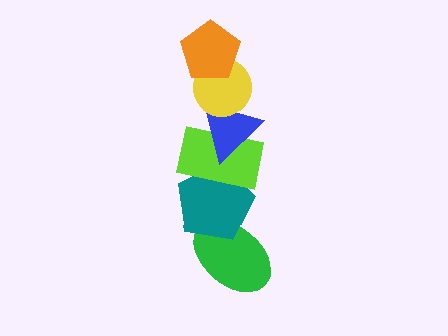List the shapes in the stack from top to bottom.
From top to bottom: the orange pentagon, the yellow circle, the blue triangle, the lime rectangle, the teal pentagon, the green ellipse.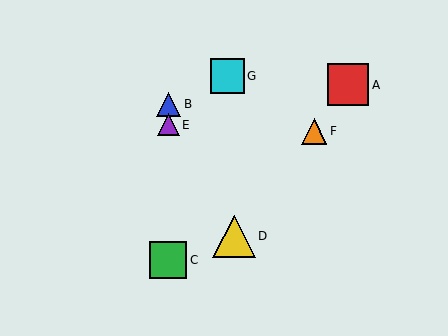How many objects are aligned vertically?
3 objects (B, C, E) are aligned vertically.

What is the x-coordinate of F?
Object F is at x≈314.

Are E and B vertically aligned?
Yes, both are at x≈168.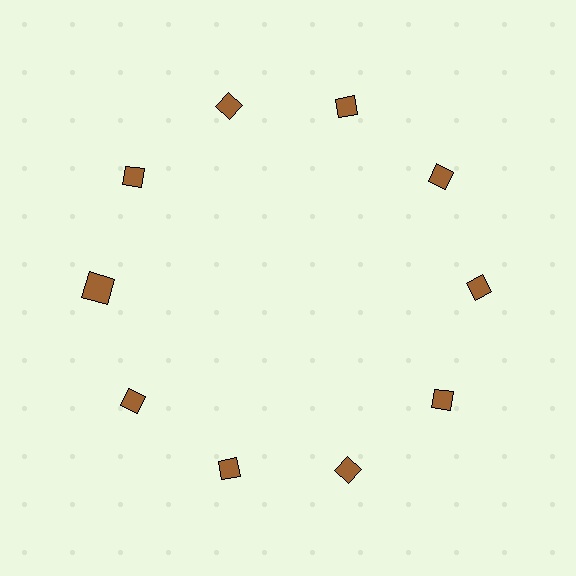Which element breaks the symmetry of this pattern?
The brown square at roughly the 9 o'clock position breaks the symmetry. All other shapes are brown diamonds.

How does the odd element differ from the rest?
It has a different shape: square instead of diamond.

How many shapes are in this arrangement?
There are 10 shapes arranged in a ring pattern.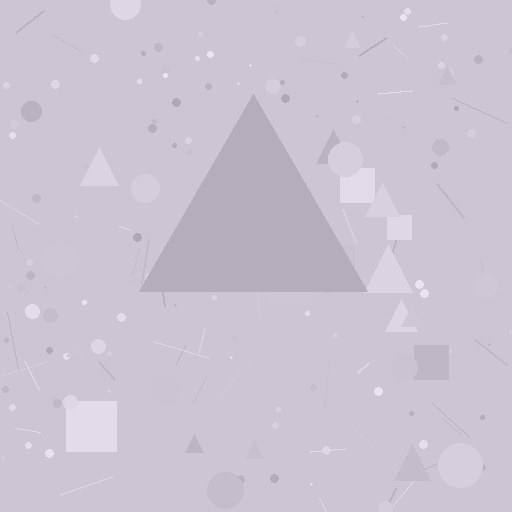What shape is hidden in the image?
A triangle is hidden in the image.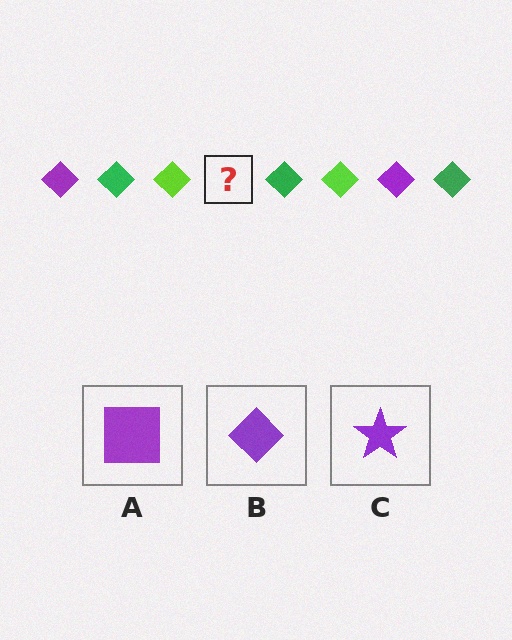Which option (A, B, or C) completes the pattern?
B.